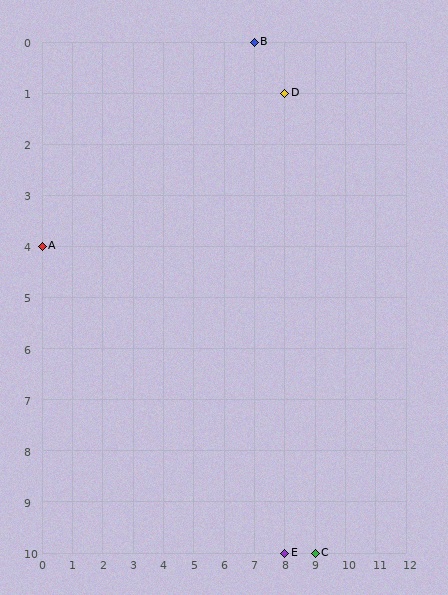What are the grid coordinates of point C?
Point C is at grid coordinates (9, 10).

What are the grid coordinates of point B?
Point B is at grid coordinates (7, 0).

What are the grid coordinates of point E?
Point E is at grid coordinates (8, 10).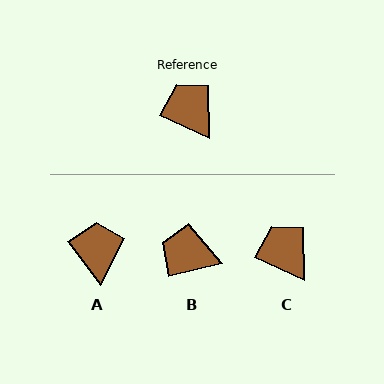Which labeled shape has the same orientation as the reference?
C.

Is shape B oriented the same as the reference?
No, it is off by about 38 degrees.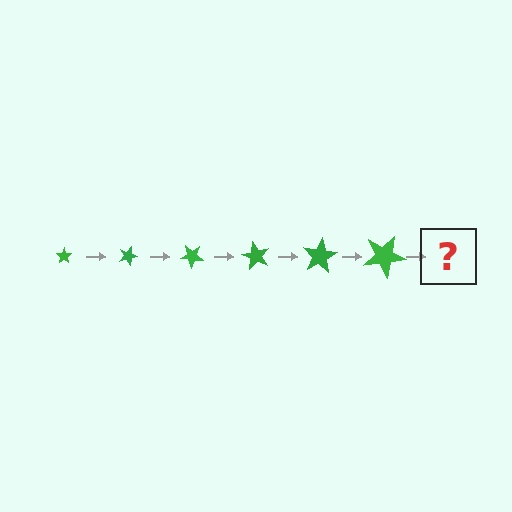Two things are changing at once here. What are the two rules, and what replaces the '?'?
The two rules are that the star grows larger each step and it rotates 20 degrees each step. The '?' should be a star, larger than the previous one and rotated 120 degrees from the start.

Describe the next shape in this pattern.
It should be a star, larger than the previous one and rotated 120 degrees from the start.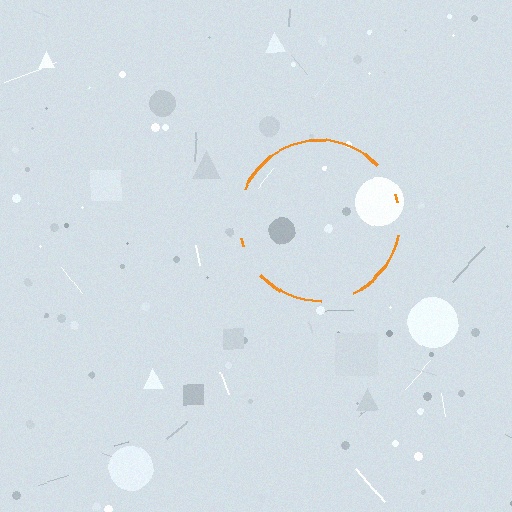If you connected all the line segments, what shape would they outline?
They would outline a circle.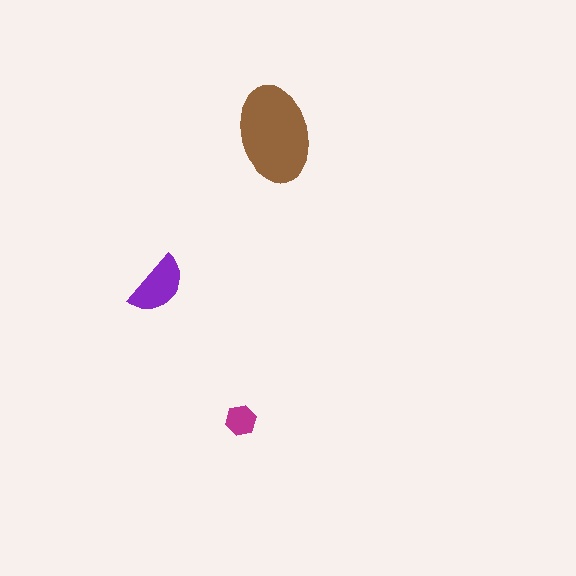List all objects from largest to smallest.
The brown ellipse, the purple semicircle, the magenta hexagon.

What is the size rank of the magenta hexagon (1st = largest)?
3rd.